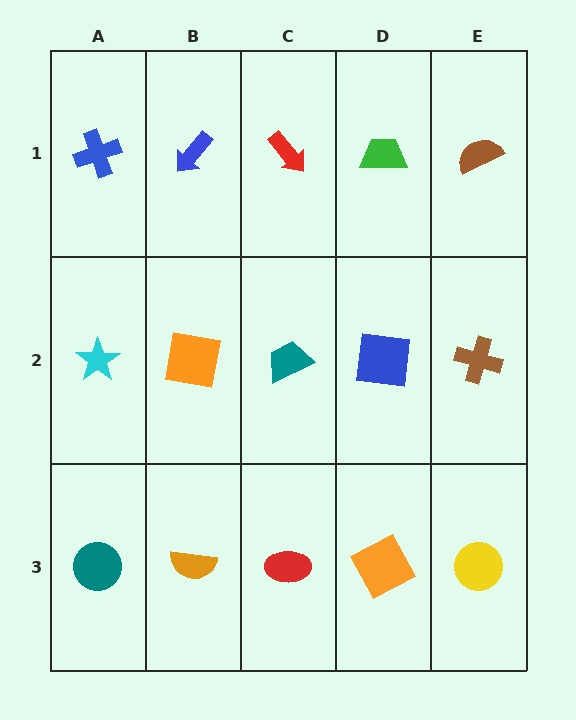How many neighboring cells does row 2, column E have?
3.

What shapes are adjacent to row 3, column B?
An orange square (row 2, column B), a teal circle (row 3, column A), a red ellipse (row 3, column C).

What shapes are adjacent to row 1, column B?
An orange square (row 2, column B), a blue cross (row 1, column A), a red arrow (row 1, column C).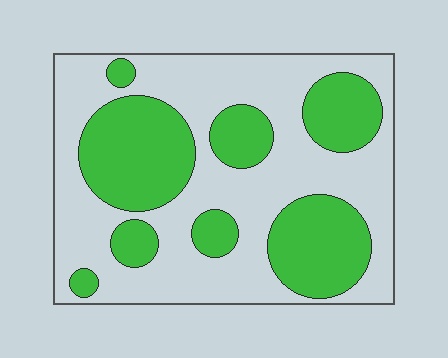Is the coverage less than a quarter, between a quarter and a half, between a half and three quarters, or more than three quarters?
Between a quarter and a half.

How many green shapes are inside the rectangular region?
8.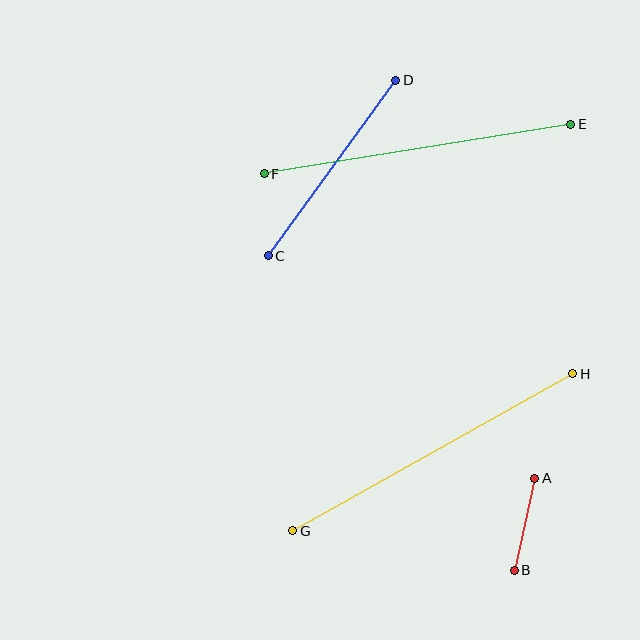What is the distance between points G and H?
The distance is approximately 321 pixels.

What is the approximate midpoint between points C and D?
The midpoint is at approximately (332, 168) pixels.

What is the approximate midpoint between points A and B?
The midpoint is at approximately (524, 524) pixels.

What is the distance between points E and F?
The distance is approximately 311 pixels.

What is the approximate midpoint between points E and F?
The midpoint is at approximately (418, 149) pixels.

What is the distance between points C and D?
The distance is approximately 217 pixels.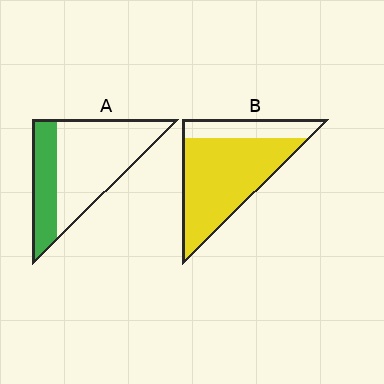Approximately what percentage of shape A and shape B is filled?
A is approximately 30% and B is approximately 75%.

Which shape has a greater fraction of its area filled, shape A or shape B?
Shape B.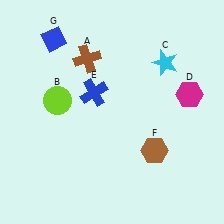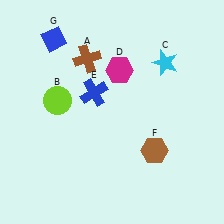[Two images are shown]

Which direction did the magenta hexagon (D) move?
The magenta hexagon (D) moved left.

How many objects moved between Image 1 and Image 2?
1 object moved between the two images.